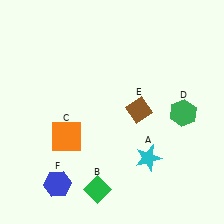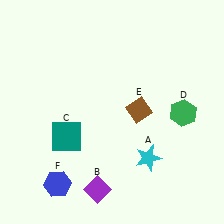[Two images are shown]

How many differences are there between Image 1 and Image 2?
There are 2 differences between the two images.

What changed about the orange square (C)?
In Image 1, C is orange. In Image 2, it changed to teal.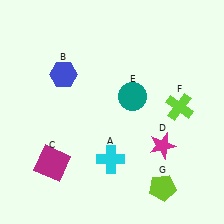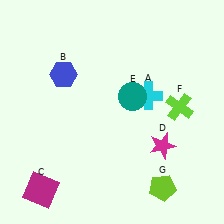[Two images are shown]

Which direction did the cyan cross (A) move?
The cyan cross (A) moved up.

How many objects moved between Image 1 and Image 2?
2 objects moved between the two images.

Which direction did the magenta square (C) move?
The magenta square (C) moved down.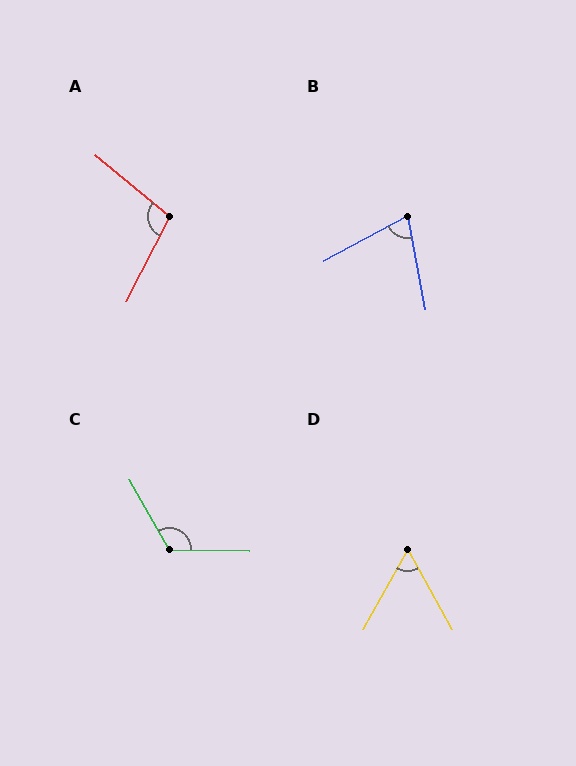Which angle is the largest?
C, at approximately 120 degrees.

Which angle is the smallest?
D, at approximately 58 degrees.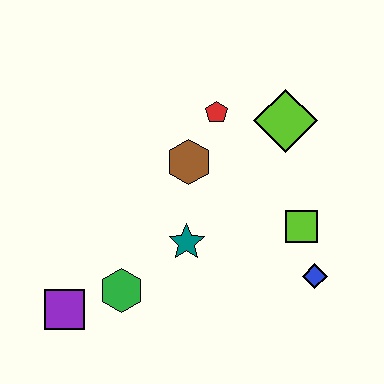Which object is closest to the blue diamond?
The lime square is closest to the blue diamond.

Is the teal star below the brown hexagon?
Yes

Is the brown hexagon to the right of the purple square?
Yes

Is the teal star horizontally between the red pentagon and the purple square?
Yes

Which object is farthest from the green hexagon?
The lime diamond is farthest from the green hexagon.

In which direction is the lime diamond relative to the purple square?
The lime diamond is to the right of the purple square.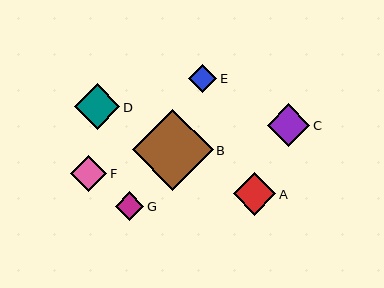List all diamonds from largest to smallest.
From largest to smallest: B, D, A, C, F, G, E.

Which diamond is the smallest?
Diamond E is the smallest with a size of approximately 28 pixels.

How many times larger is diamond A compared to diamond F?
Diamond A is approximately 1.2 times the size of diamond F.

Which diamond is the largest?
Diamond B is the largest with a size of approximately 81 pixels.